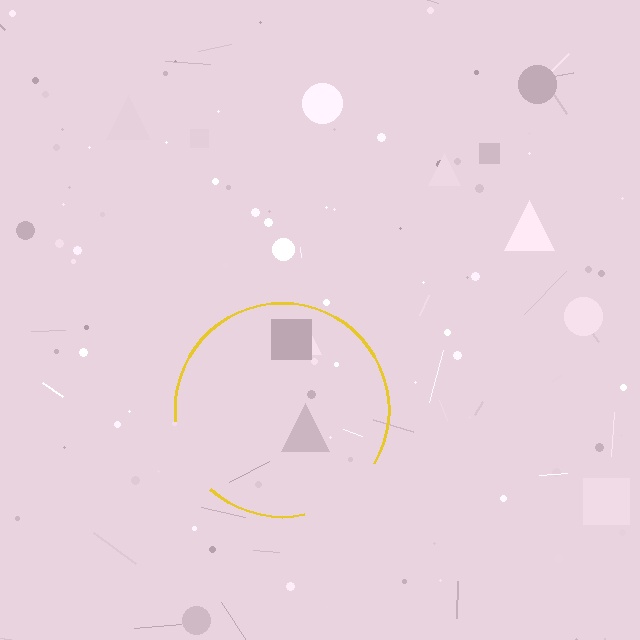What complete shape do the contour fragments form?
The contour fragments form a circle.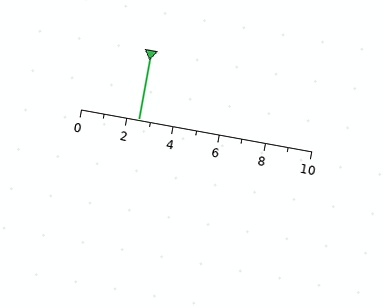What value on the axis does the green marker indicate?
The marker indicates approximately 2.5.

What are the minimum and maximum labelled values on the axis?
The axis runs from 0 to 10.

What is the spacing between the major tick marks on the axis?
The major ticks are spaced 2 apart.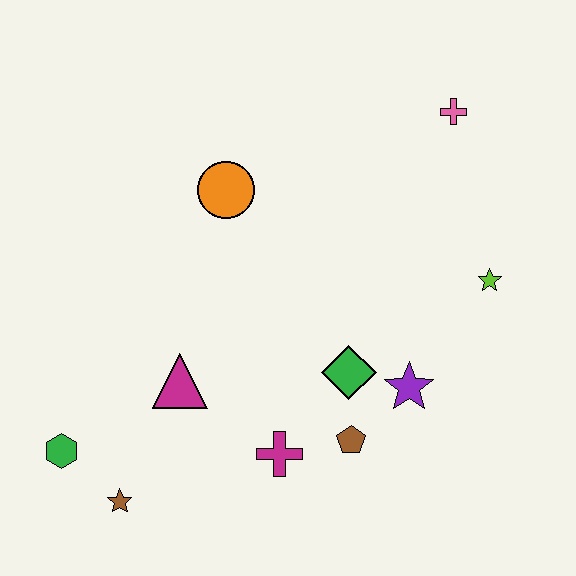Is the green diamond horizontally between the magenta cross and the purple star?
Yes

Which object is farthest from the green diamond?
The green hexagon is farthest from the green diamond.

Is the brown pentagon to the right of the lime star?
No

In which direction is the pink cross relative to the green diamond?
The pink cross is above the green diamond.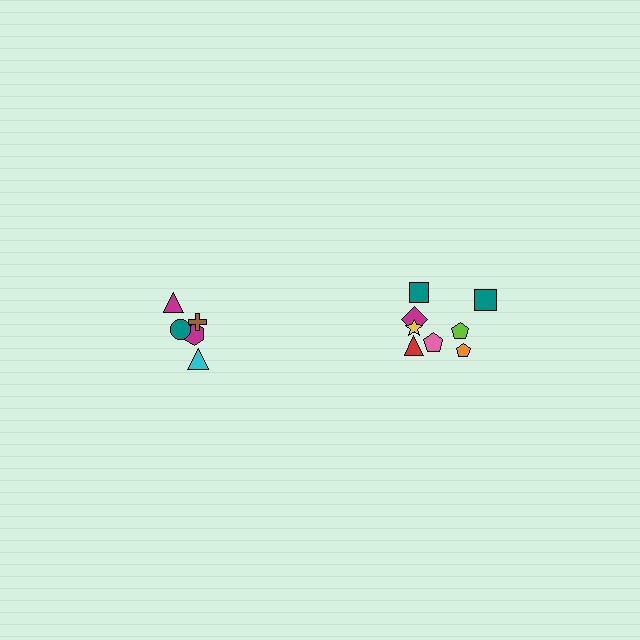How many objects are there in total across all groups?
There are 13 objects.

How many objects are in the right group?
There are 8 objects.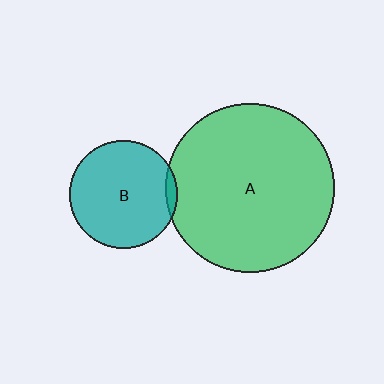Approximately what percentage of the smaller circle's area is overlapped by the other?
Approximately 5%.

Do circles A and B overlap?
Yes.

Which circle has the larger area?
Circle A (green).